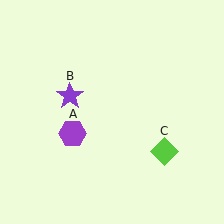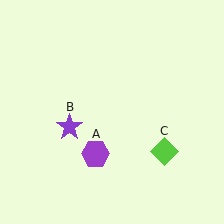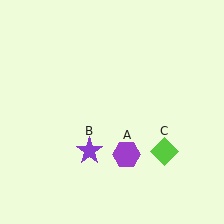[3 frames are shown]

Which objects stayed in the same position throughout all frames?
Lime diamond (object C) remained stationary.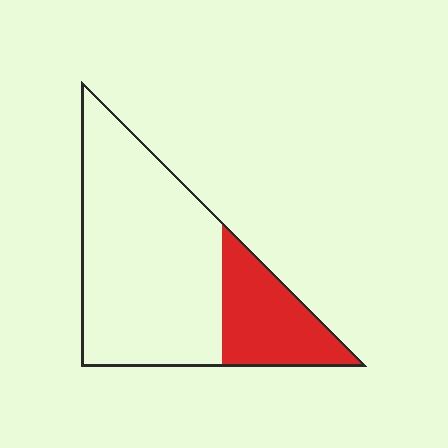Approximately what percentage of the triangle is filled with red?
Approximately 25%.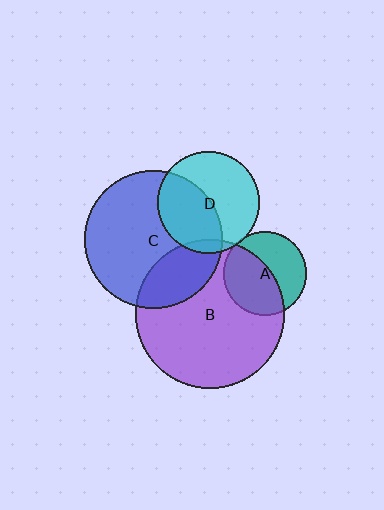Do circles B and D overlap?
Yes.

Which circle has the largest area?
Circle B (purple).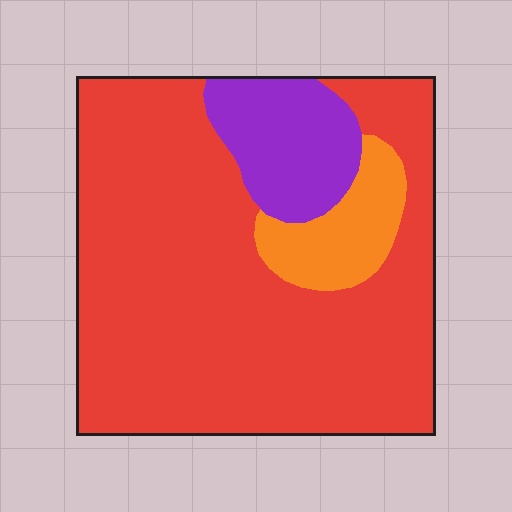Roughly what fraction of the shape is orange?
Orange takes up about one tenth (1/10) of the shape.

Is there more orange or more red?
Red.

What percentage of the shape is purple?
Purple takes up about one eighth (1/8) of the shape.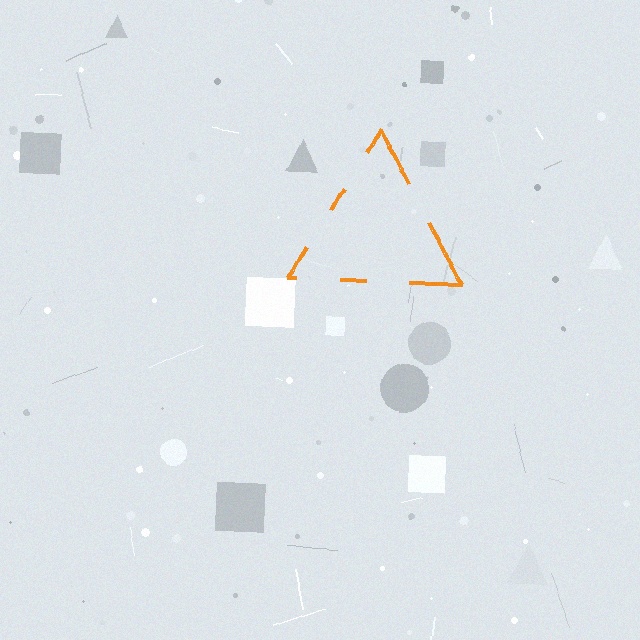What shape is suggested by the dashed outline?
The dashed outline suggests a triangle.